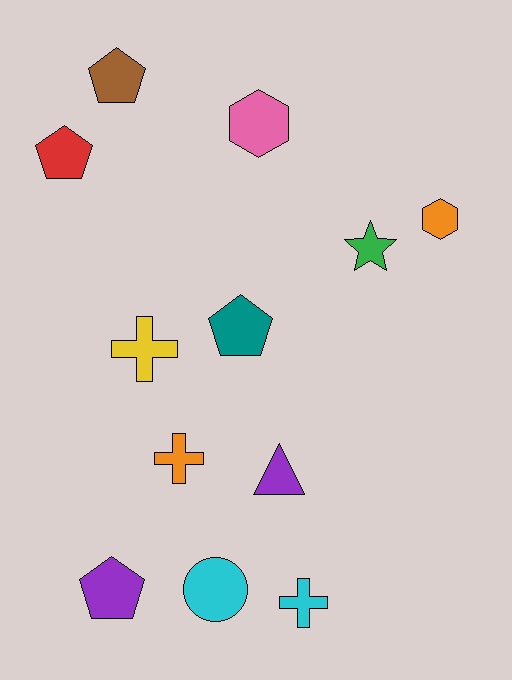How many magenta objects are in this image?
There are no magenta objects.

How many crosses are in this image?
There are 3 crosses.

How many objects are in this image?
There are 12 objects.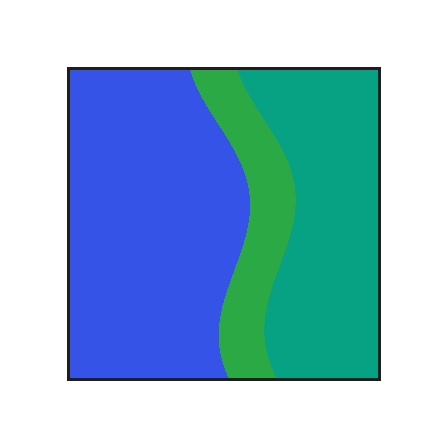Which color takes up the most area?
Blue, at roughly 50%.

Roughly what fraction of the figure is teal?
Teal takes up between a quarter and a half of the figure.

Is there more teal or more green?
Teal.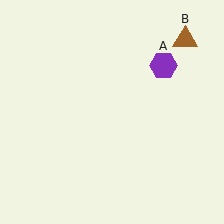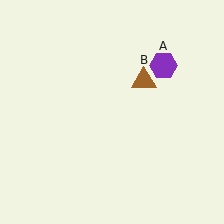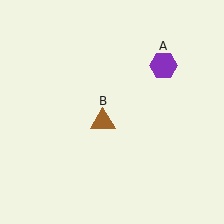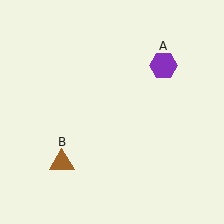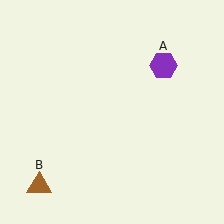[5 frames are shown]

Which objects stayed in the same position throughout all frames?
Purple hexagon (object A) remained stationary.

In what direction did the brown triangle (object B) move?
The brown triangle (object B) moved down and to the left.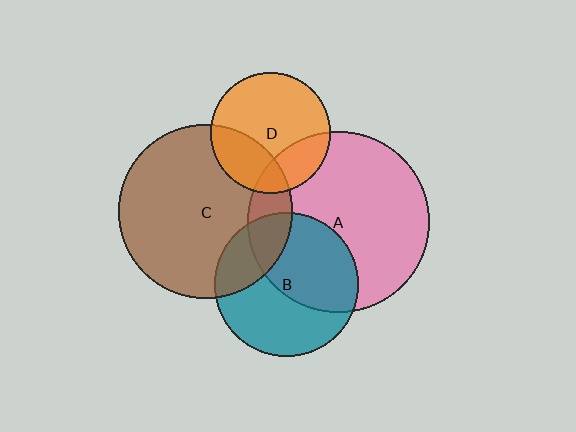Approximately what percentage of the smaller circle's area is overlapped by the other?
Approximately 50%.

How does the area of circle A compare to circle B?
Approximately 1.6 times.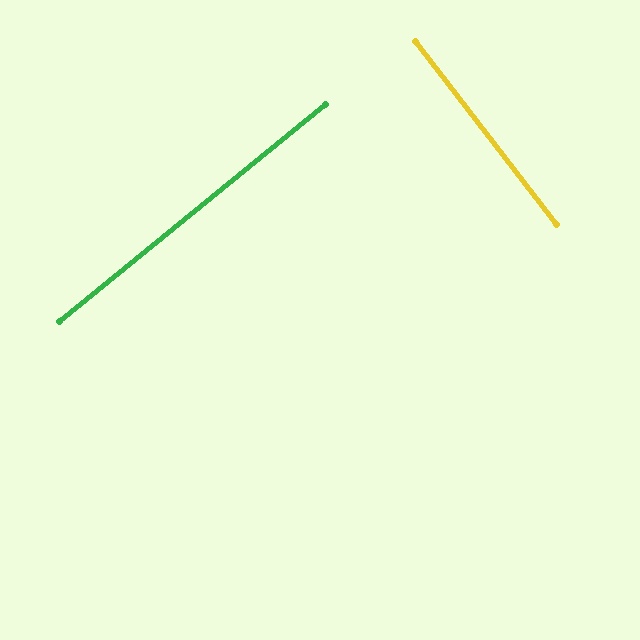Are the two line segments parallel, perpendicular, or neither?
Perpendicular — they meet at approximately 88°.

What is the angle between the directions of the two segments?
Approximately 88 degrees.